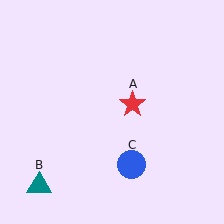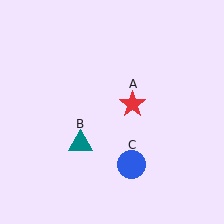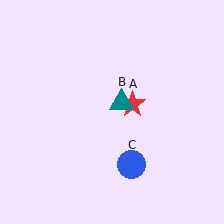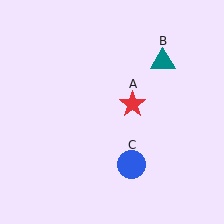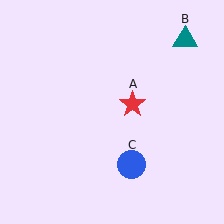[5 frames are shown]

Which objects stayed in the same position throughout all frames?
Red star (object A) and blue circle (object C) remained stationary.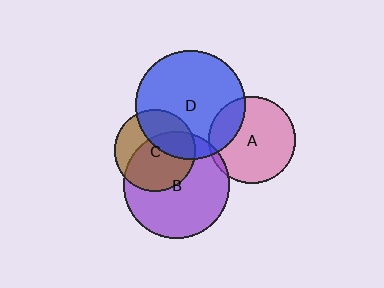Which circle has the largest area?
Circle D (blue).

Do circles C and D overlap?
Yes.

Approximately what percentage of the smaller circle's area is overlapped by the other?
Approximately 35%.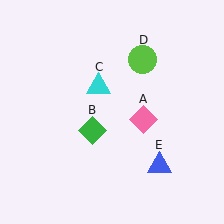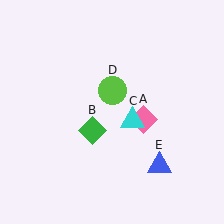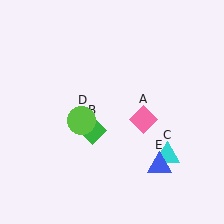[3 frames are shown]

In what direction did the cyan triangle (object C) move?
The cyan triangle (object C) moved down and to the right.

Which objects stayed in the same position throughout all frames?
Pink diamond (object A) and green diamond (object B) and blue triangle (object E) remained stationary.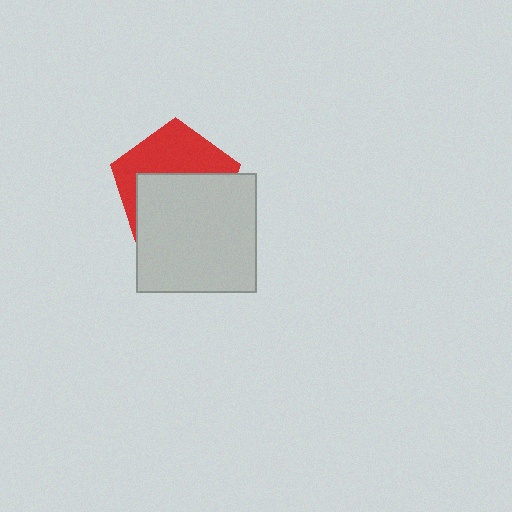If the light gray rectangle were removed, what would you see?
You would see the complete red pentagon.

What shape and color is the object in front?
The object in front is a light gray rectangle.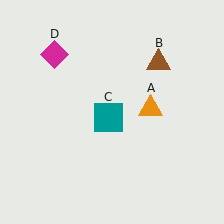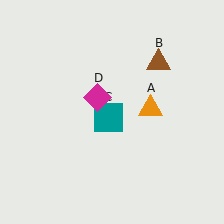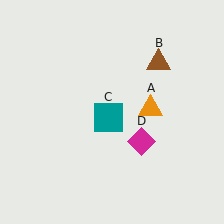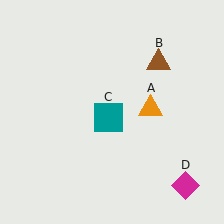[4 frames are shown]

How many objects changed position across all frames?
1 object changed position: magenta diamond (object D).